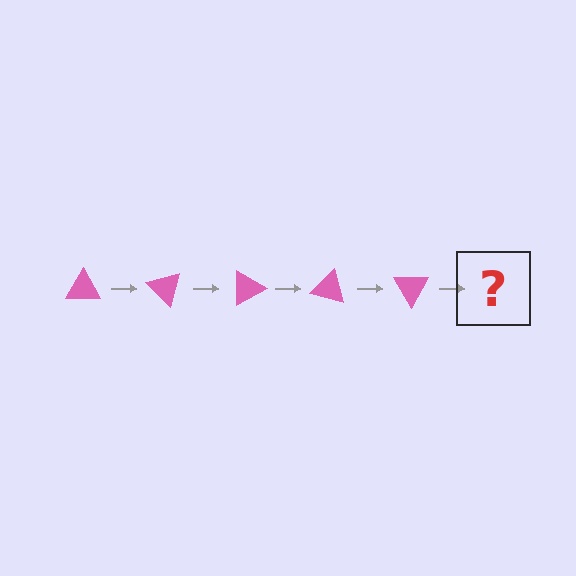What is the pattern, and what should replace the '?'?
The pattern is that the triangle rotates 45 degrees each step. The '?' should be a pink triangle rotated 225 degrees.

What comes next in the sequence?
The next element should be a pink triangle rotated 225 degrees.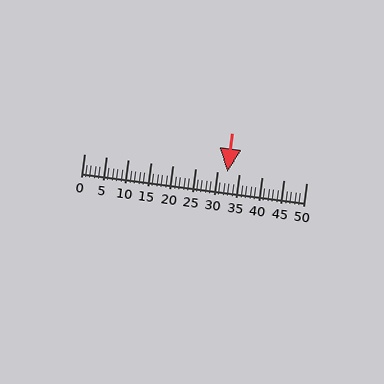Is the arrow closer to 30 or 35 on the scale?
The arrow is closer to 30.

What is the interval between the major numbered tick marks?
The major tick marks are spaced 5 units apart.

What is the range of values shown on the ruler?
The ruler shows values from 0 to 50.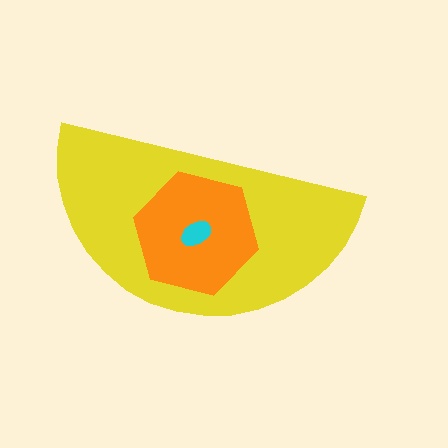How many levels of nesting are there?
3.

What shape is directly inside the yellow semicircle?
The orange hexagon.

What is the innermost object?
The cyan ellipse.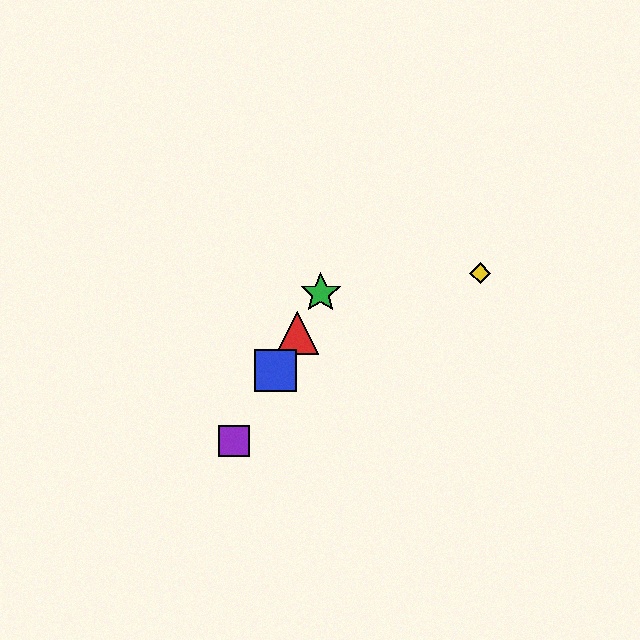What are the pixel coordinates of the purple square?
The purple square is at (234, 441).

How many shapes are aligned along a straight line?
4 shapes (the red triangle, the blue square, the green star, the purple square) are aligned along a straight line.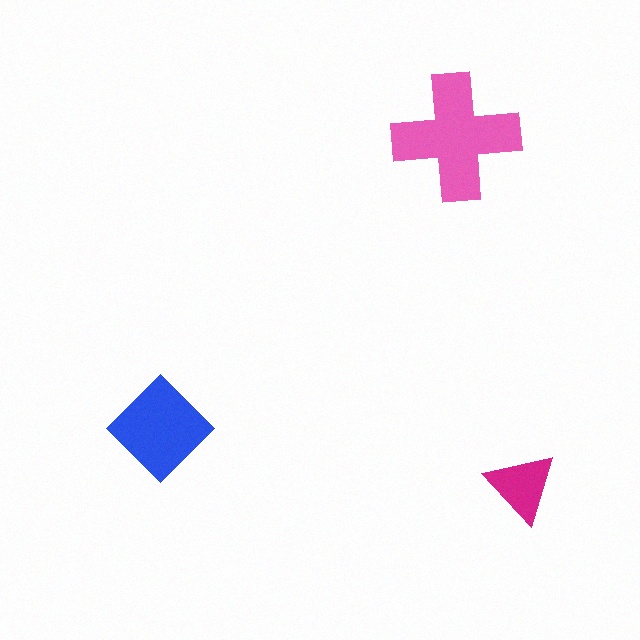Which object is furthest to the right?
The magenta triangle is rightmost.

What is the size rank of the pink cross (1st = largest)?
1st.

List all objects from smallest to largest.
The magenta triangle, the blue diamond, the pink cross.